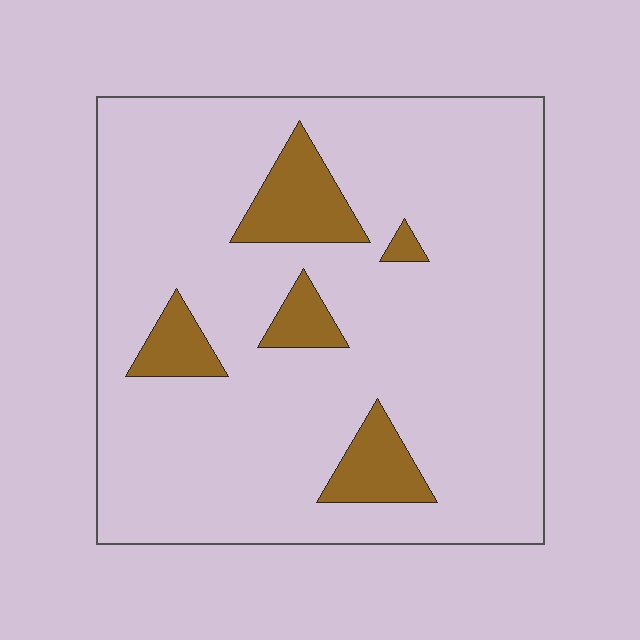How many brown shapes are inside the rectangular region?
5.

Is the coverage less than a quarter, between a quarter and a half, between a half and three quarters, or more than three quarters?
Less than a quarter.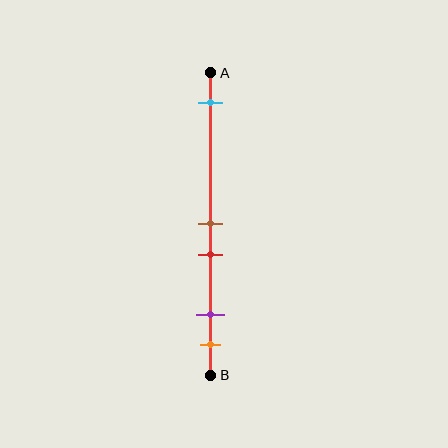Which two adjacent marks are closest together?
The brown and red marks are the closest adjacent pair.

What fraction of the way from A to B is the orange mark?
The orange mark is approximately 90% (0.9) of the way from A to B.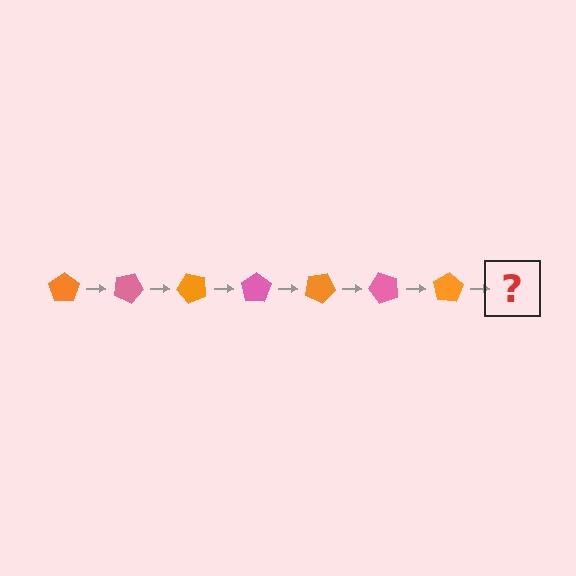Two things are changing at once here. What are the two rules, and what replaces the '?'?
The two rules are that it rotates 25 degrees each step and the color cycles through orange and pink. The '?' should be a pink pentagon, rotated 175 degrees from the start.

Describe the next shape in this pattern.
It should be a pink pentagon, rotated 175 degrees from the start.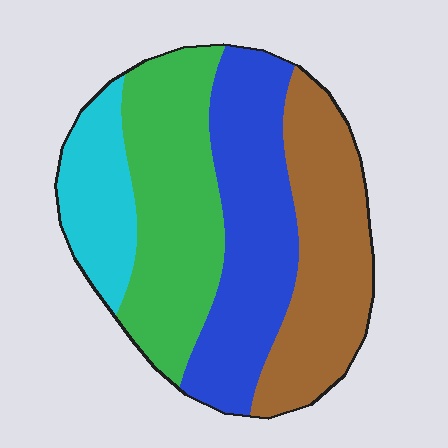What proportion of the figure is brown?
Brown takes up between a sixth and a third of the figure.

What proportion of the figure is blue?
Blue covers roughly 30% of the figure.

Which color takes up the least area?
Cyan, at roughly 15%.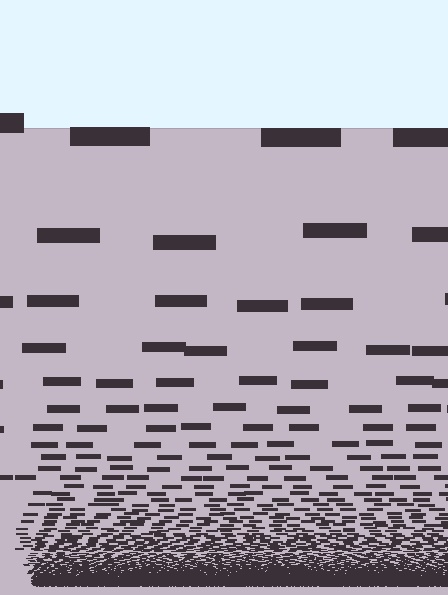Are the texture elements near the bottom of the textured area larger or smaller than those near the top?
Smaller. The gradient is inverted — elements near the bottom are smaller and denser.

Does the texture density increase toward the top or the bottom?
Density increases toward the bottom.